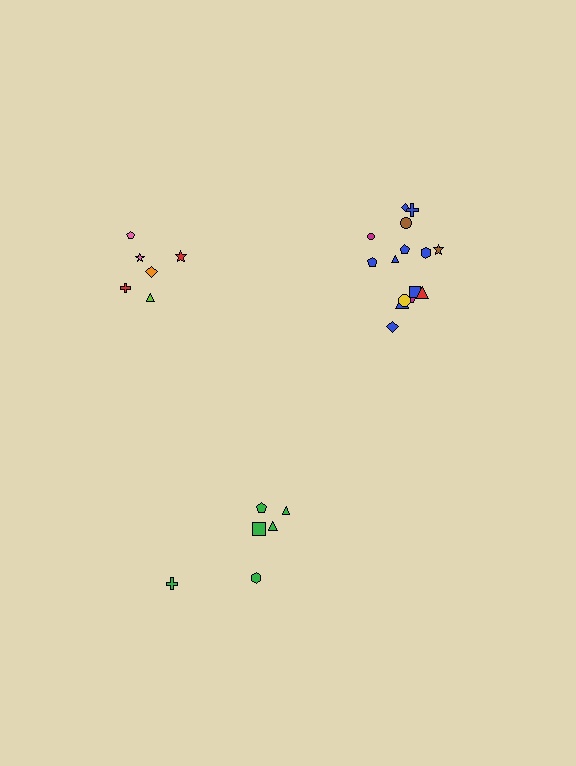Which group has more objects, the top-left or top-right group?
The top-right group.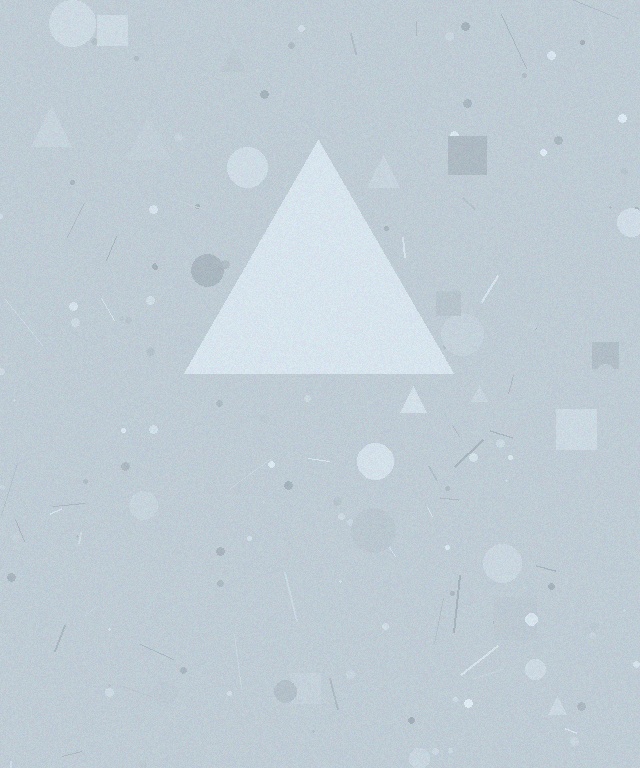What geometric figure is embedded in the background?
A triangle is embedded in the background.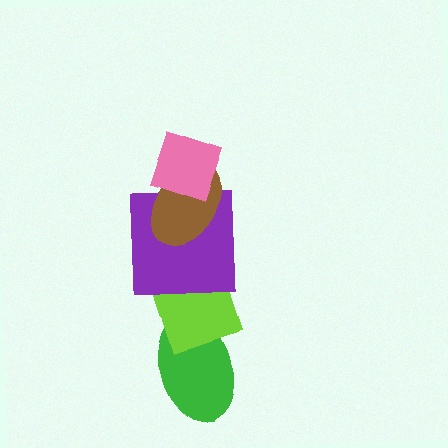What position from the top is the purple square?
The purple square is 3rd from the top.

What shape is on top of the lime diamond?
The purple square is on top of the lime diamond.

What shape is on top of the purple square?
The brown ellipse is on top of the purple square.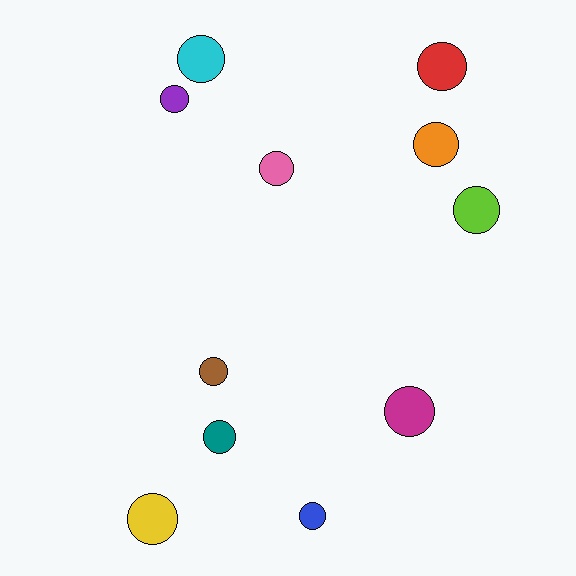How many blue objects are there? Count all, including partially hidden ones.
There is 1 blue object.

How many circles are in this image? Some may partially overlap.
There are 11 circles.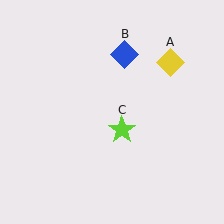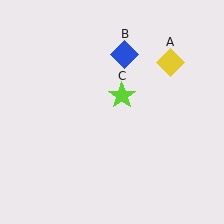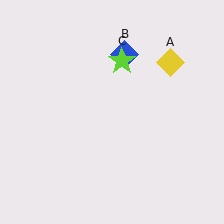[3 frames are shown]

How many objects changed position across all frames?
1 object changed position: lime star (object C).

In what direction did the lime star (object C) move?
The lime star (object C) moved up.